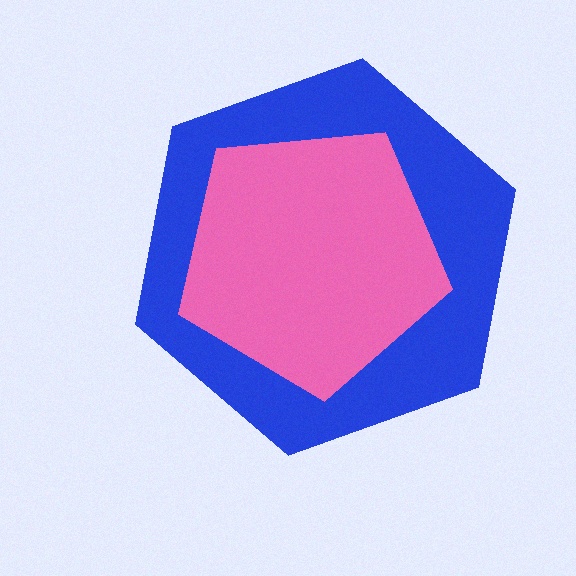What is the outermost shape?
The blue hexagon.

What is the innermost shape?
The pink pentagon.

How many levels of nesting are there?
2.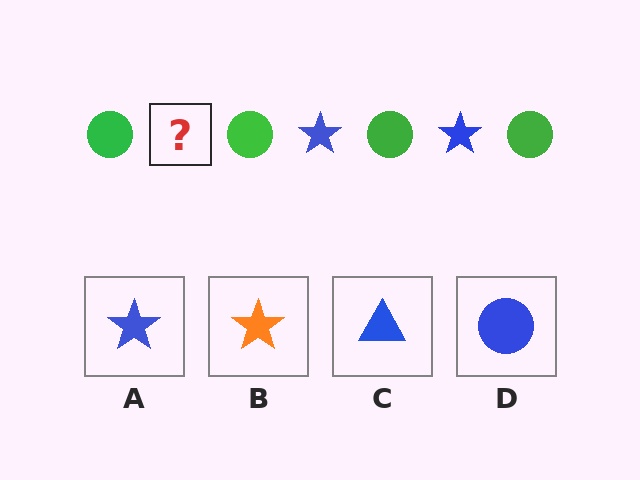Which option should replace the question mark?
Option A.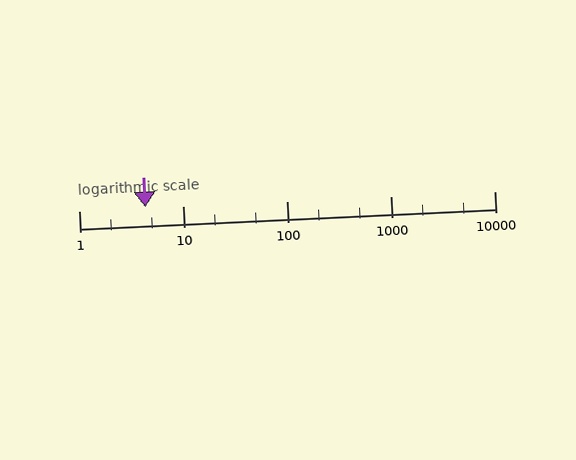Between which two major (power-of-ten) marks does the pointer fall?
The pointer is between 1 and 10.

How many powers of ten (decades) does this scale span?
The scale spans 4 decades, from 1 to 10000.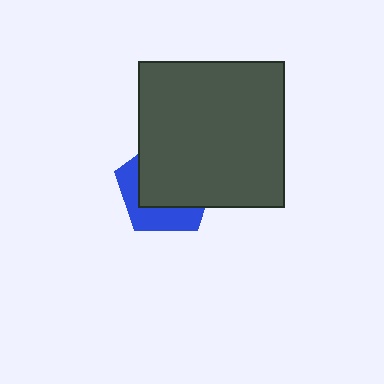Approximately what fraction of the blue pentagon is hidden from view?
Roughly 63% of the blue pentagon is hidden behind the dark gray square.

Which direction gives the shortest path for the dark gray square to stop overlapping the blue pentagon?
Moving toward the upper-right gives the shortest separation.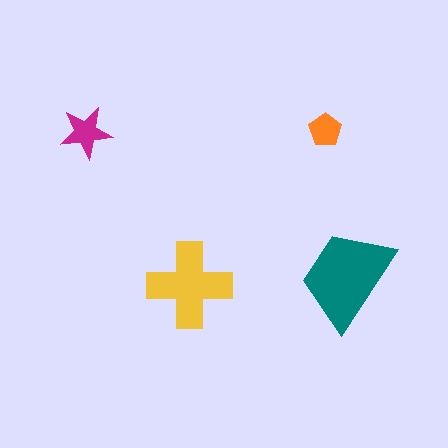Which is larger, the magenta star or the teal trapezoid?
The teal trapezoid.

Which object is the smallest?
The orange pentagon.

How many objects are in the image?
There are 4 objects in the image.